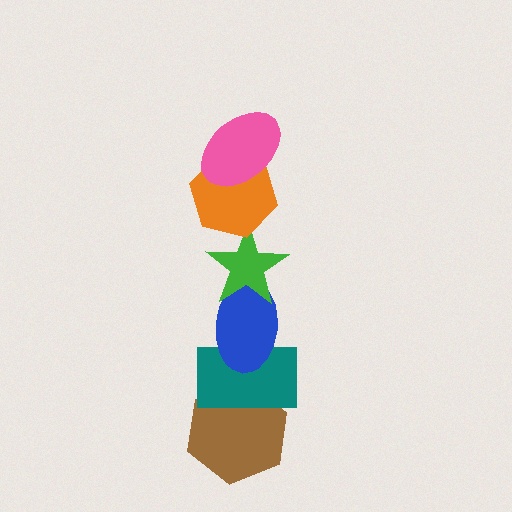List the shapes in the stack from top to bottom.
From top to bottom: the pink ellipse, the orange hexagon, the green star, the blue ellipse, the teal rectangle, the brown hexagon.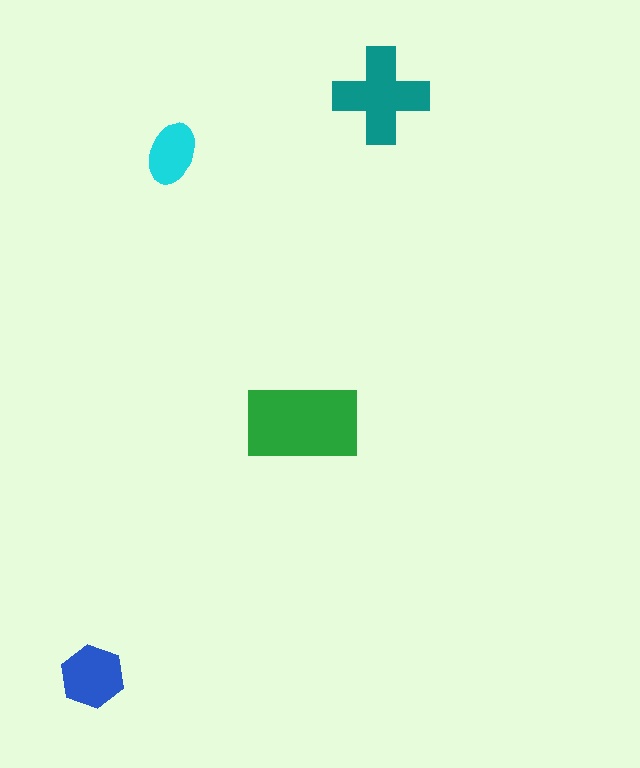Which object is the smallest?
The cyan ellipse.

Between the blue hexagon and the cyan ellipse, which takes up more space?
The blue hexagon.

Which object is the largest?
The green rectangle.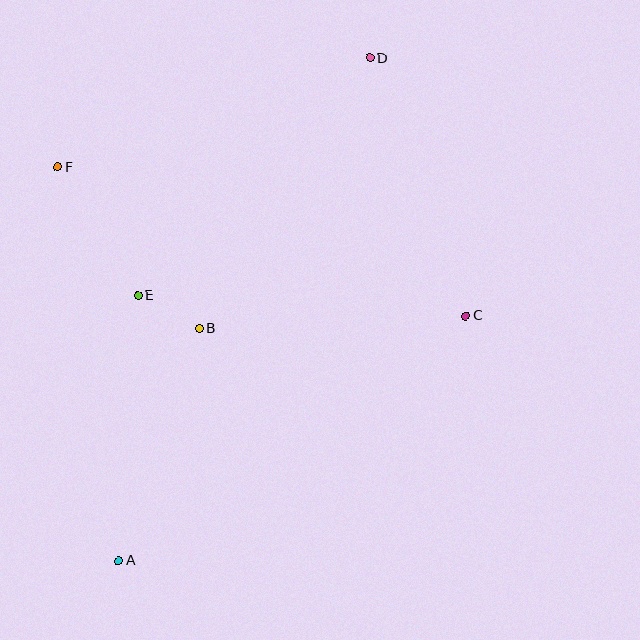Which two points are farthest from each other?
Points A and D are farthest from each other.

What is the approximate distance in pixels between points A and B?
The distance between A and B is approximately 246 pixels.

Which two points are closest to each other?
Points B and E are closest to each other.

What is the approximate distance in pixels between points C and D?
The distance between C and D is approximately 275 pixels.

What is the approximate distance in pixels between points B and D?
The distance between B and D is approximately 319 pixels.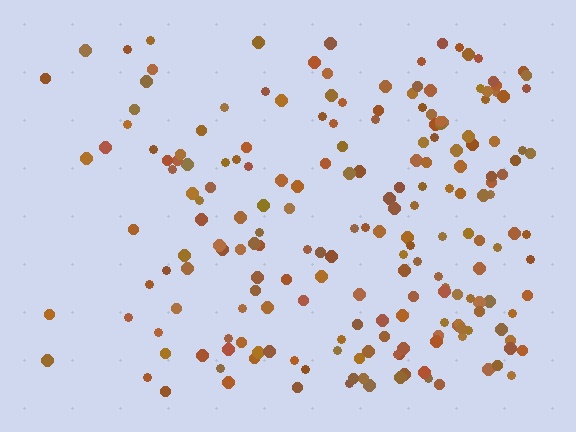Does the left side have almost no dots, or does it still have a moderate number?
Still a moderate number, just noticeably fewer than the right.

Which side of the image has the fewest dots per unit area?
The left.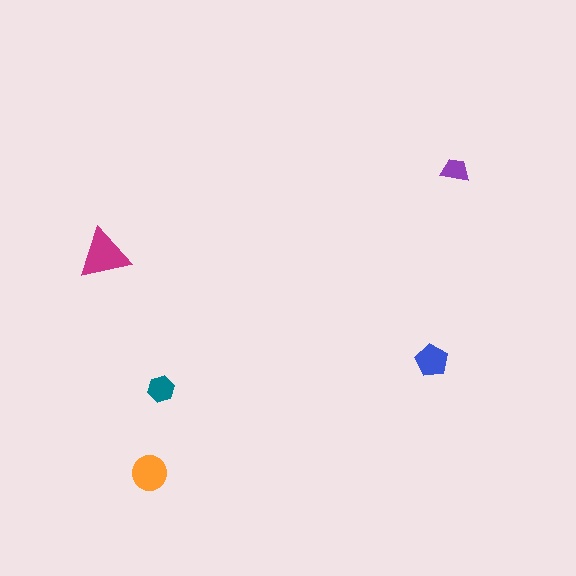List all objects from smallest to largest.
The purple trapezoid, the teal hexagon, the blue pentagon, the orange circle, the magenta triangle.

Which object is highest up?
The purple trapezoid is topmost.